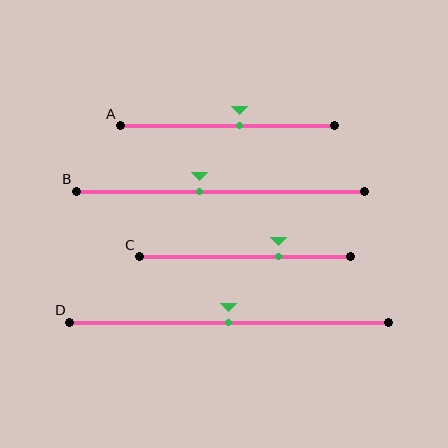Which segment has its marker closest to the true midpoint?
Segment D has its marker closest to the true midpoint.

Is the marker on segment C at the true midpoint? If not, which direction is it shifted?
No, the marker on segment C is shifted to the right by about 16% of the segment length.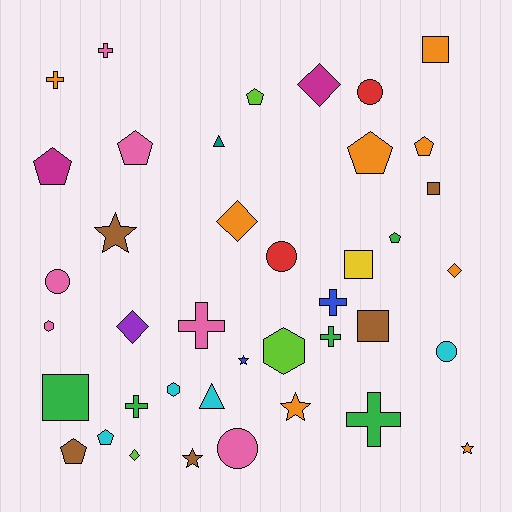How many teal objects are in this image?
There is 1 teal object.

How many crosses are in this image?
There are 7 crosses.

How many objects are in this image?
There are 40 objects.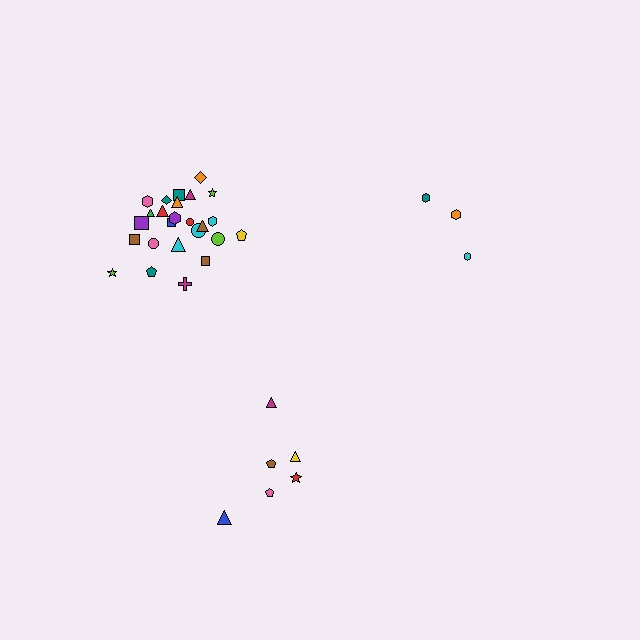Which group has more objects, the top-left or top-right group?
The top-left group.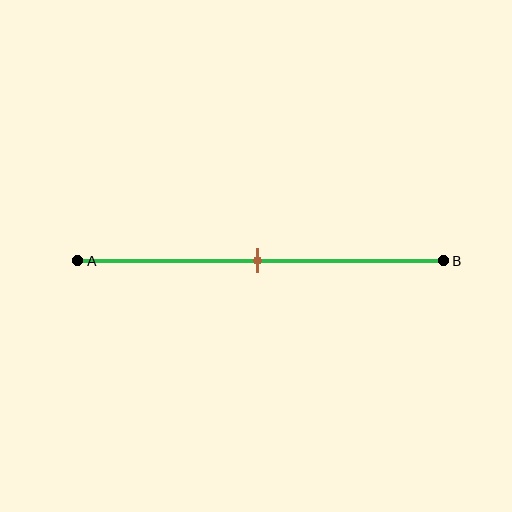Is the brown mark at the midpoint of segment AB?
Yes, the mark is approximately at the midpoint.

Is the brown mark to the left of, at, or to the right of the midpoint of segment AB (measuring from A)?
The brown mark is approximately at the midpoint of segment AB.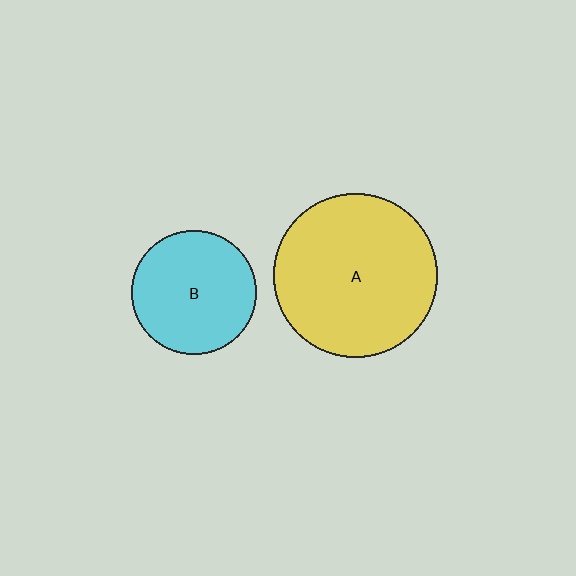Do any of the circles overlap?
No, none of the circles overlap.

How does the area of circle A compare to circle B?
Approximately 1.8 times.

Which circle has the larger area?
Circle A (yellow).